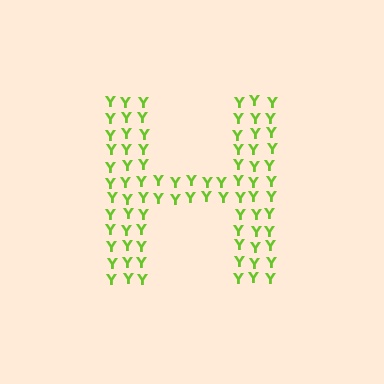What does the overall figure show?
The overall figure shows the letter H.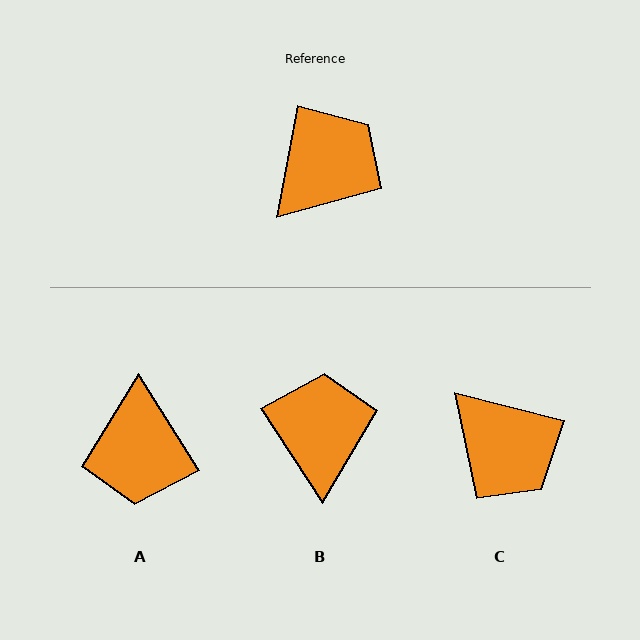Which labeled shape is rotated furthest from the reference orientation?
A, about 137 degrees away.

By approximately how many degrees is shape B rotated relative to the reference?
Approximately 44 degrees counter-clockwise.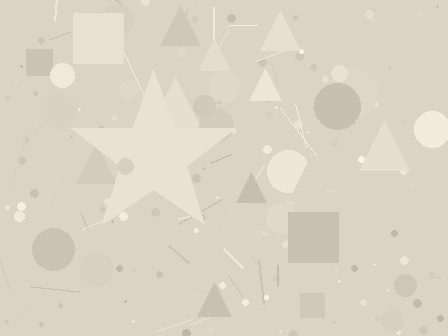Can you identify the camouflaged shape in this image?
The camouflaged shape is a star.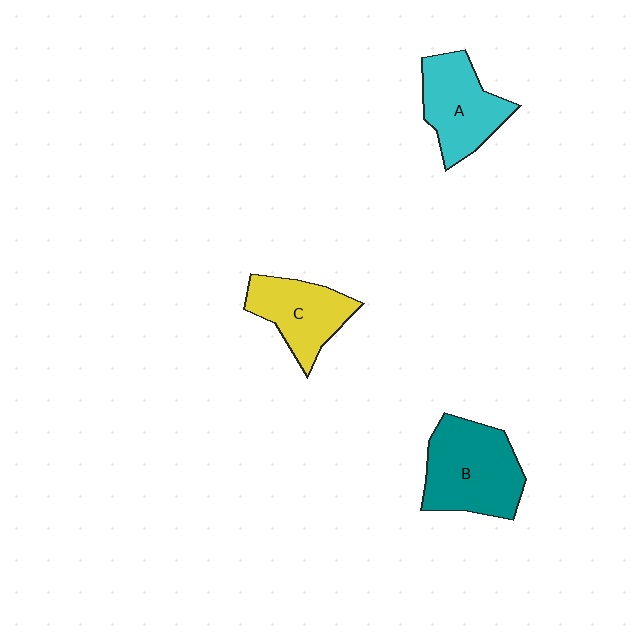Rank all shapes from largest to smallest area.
From largest to smallest: B (teal), A (cyan), C (yellow).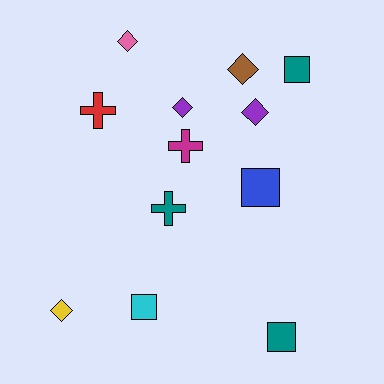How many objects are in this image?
There are 12 objects.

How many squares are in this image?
There are 4 squares.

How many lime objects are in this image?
There are no lime objects.